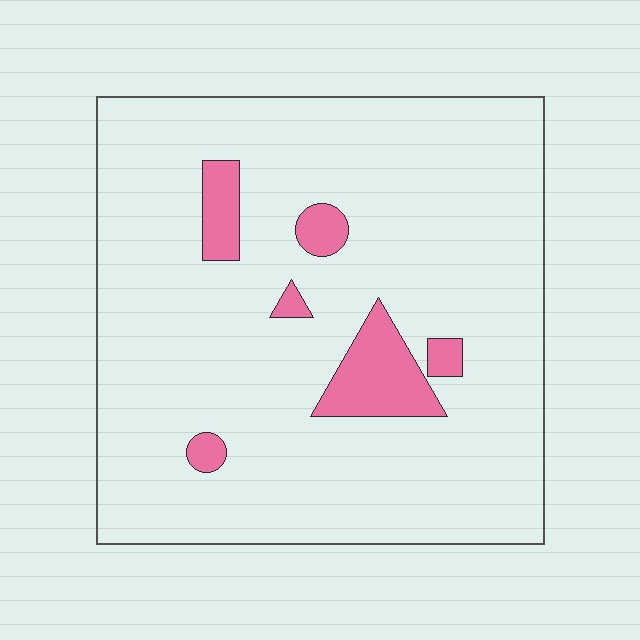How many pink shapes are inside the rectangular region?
6.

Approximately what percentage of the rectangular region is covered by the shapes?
Approximately 10%.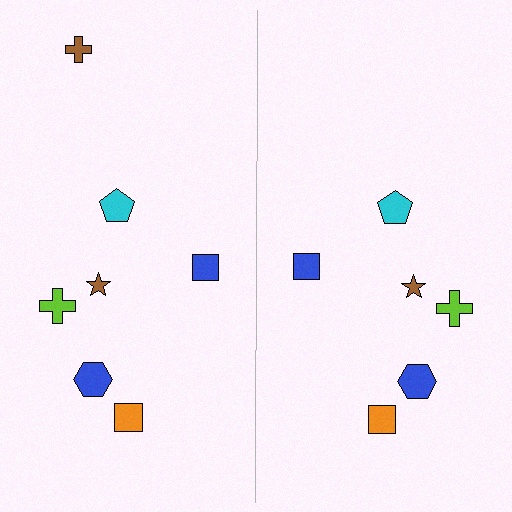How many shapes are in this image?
There are 13 shapes in this image.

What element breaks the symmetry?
A brown cross is missing from the right side.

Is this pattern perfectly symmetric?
No, the pattern is not perfectly symmetric. A brown cross is missing from the right side.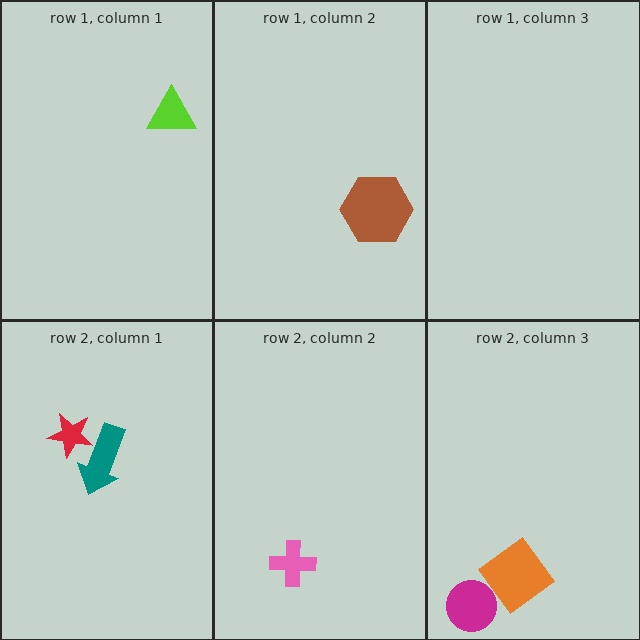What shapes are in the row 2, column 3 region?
The magenta circle, the orange diamond.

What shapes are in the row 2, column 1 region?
The teal arrow, the red star.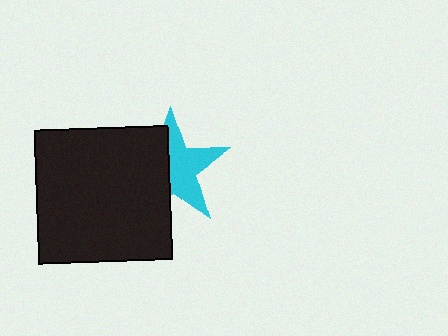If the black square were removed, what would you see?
You would see the complete cyan star.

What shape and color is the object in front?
The object in front is a black square.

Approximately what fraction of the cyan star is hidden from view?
Roughly 45% of the cyan star is hidden behind the black square.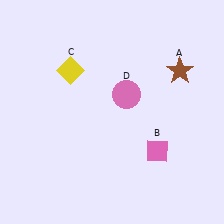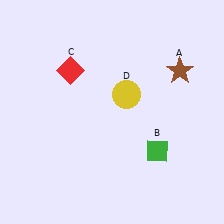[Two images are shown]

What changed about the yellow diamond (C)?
In Image 1, C is yellow. In Image 2, it changed to red.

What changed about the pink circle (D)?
In Image 1, D is pink. In Image 2, it changed to yellow.